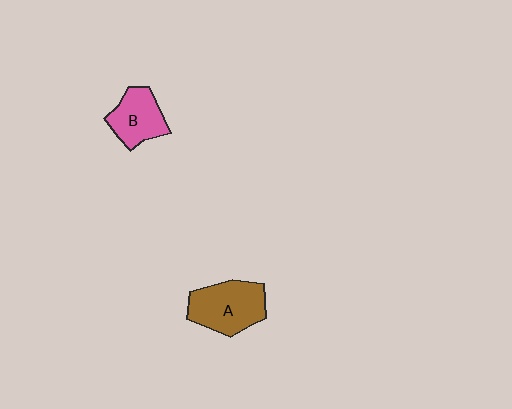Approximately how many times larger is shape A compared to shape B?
Approximately 1.3 times.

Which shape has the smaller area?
Shape B (pink).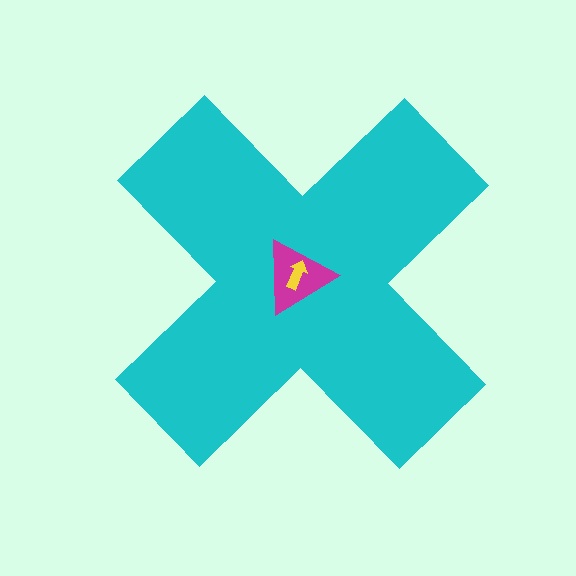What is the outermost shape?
The cyan cross.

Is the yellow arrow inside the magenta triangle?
Yes.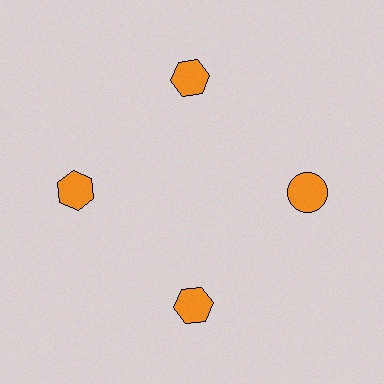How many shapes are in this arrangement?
There are 4 shapes arranged in a ring pattern.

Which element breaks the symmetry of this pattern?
The orange circle at roughly the 3 o'clock position breaks the symmetry. All other shapes are orange hexagons.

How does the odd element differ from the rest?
It has a different shape: circle instead of hexagon.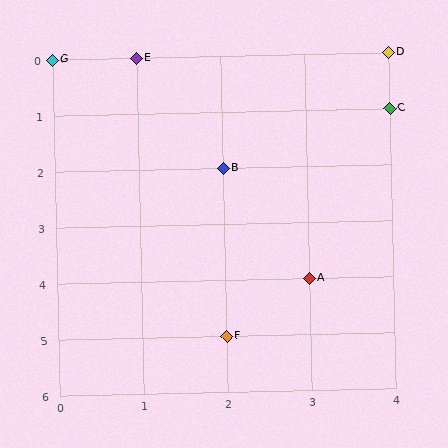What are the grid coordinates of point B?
Point B is at grid coordinates (2, 2).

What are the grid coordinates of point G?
Point G is at grid coordinates (0, 0).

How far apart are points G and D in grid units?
Points G and D are 4 columns apart.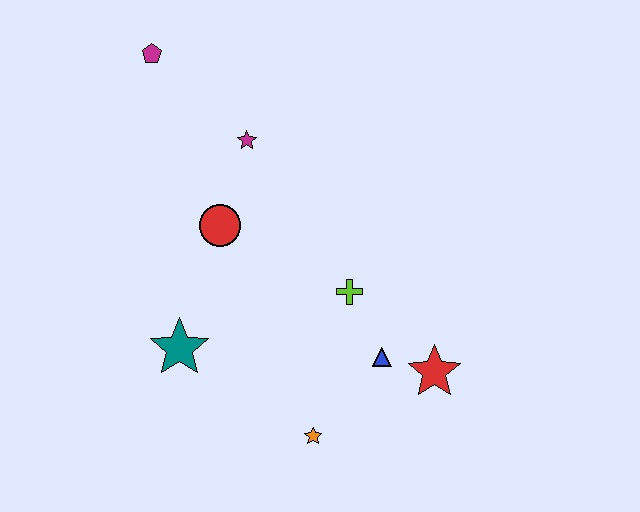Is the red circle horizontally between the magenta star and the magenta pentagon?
Yes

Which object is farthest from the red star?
The magenta pentagon is farthest from the red star.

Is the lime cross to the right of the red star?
No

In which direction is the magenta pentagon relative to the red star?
The magenta pentagon is above the red star.